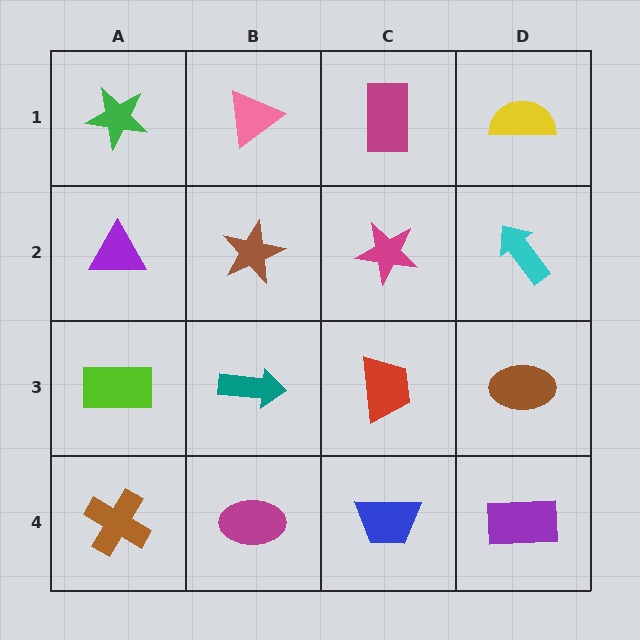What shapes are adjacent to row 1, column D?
A cyan arrow (row 2, column D), a magenta rectangle (row 1, column C).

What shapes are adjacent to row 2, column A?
A green star (row 1, column A), a lime rectangle (row 3, column A), a brown star (row 2, column B).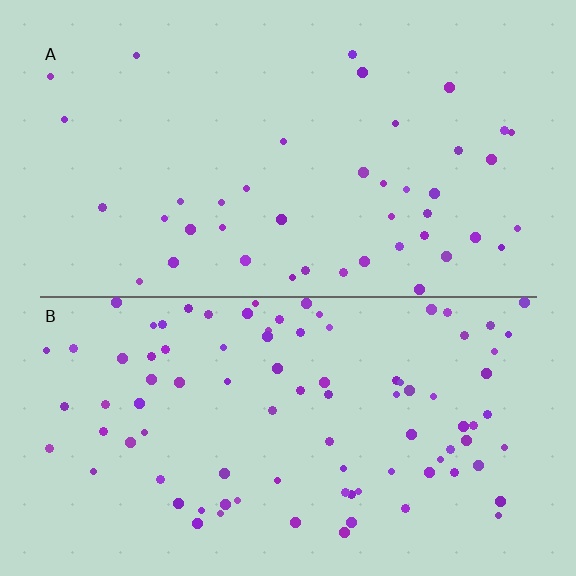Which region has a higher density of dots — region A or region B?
B (the bottom).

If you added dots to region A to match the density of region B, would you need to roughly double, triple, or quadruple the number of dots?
Approximately double.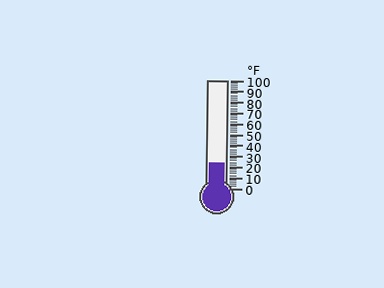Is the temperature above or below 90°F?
The temperature is below 90°F.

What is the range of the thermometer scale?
The thermometer scale ranges from 0°F to 100°F.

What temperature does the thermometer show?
The thermometer shows approximately 24°F.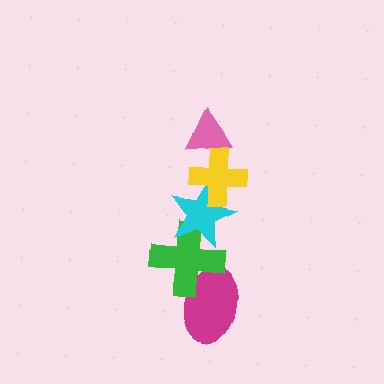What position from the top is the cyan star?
The cyan star is 3rd from the top.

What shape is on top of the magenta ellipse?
The green cross is on top of the magenta ellipse.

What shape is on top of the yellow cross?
The pink triangle is on top of the yellow cross.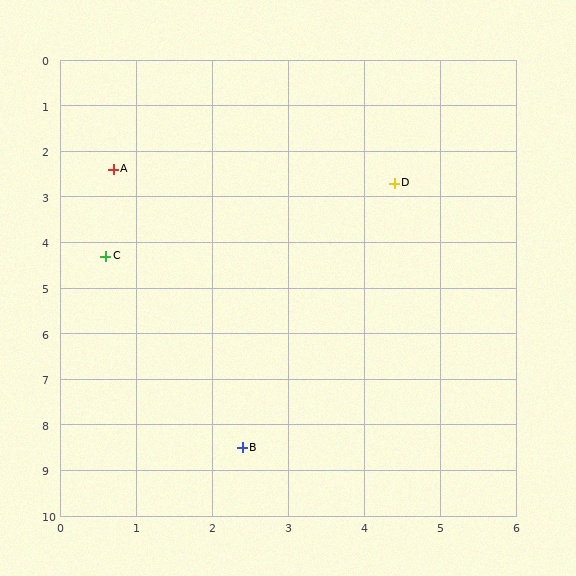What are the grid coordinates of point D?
Point D is at approximately (4.4, 2.7).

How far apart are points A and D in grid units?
Points A and D are about 3.7 grid units apart.